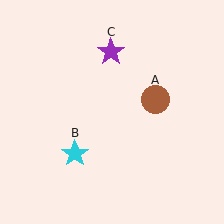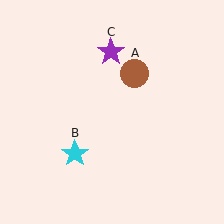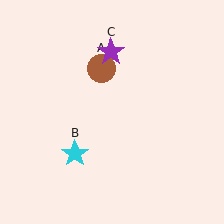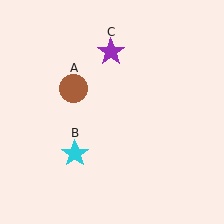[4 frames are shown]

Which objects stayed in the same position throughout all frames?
Cyan star (object B) and purple star (object C) remained stationary.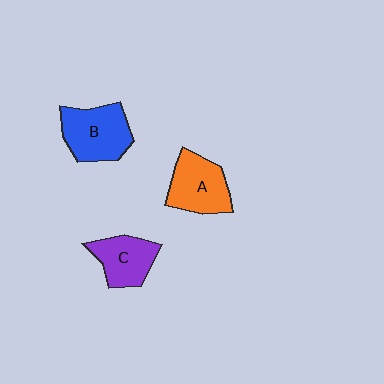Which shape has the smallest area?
Shape C (purple).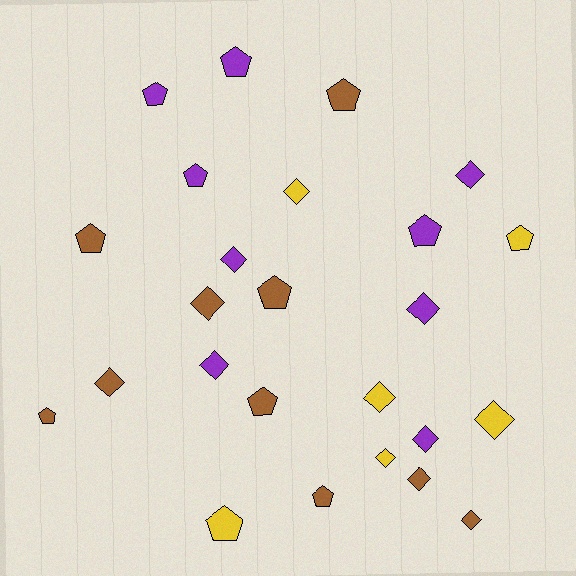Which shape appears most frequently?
Diamond, with 13 objects.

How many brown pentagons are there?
There are 6 brown pentagons.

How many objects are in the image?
There are 25 objects.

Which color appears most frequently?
Brown, with 10 objects.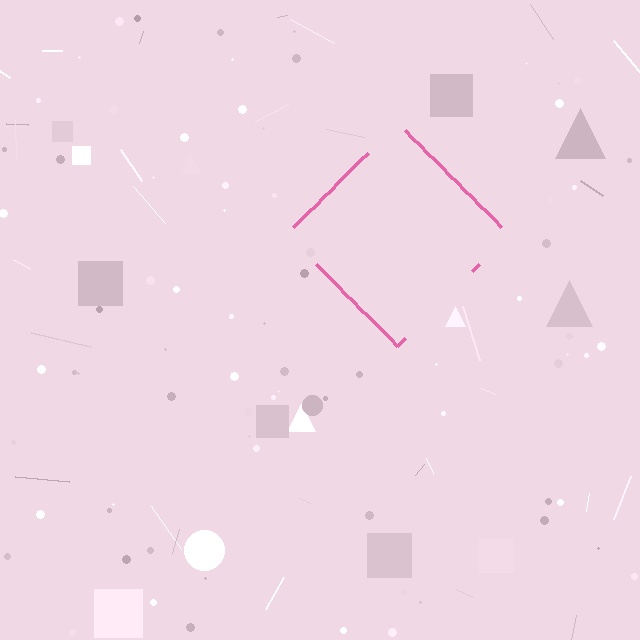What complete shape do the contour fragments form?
The contour fragments form a diamond.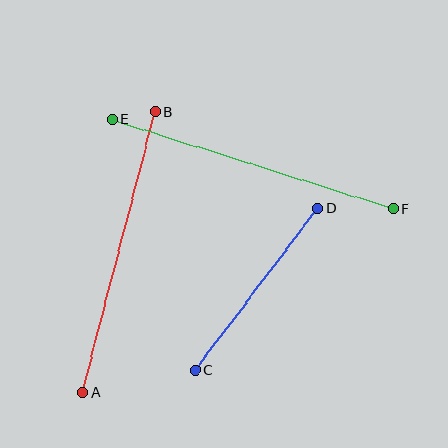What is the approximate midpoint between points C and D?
The midpoint is at approximately (256, 289) pixels.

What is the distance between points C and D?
The distance is approximately 203 pixels.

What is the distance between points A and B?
The distance is approximately 289 pixels.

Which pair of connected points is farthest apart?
Points E and F are farthest apart.